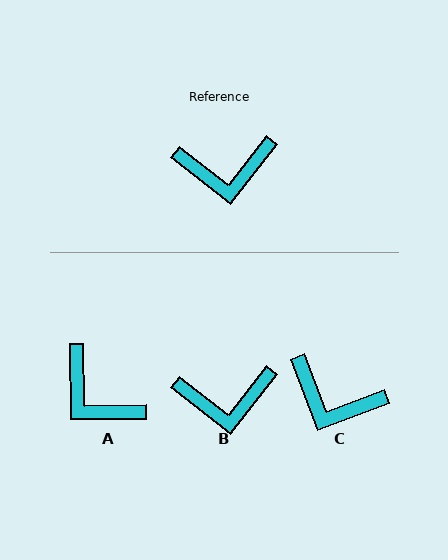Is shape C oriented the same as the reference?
No, it is off by about 31 degrees.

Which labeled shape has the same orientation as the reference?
B.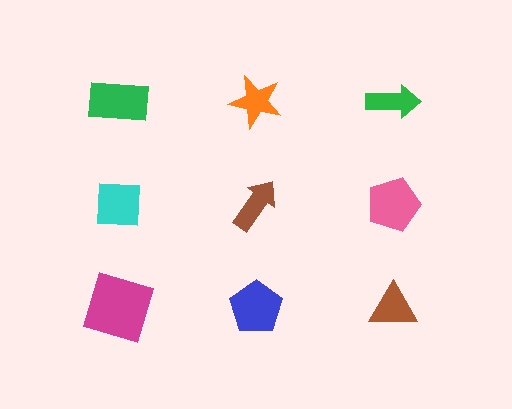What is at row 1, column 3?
A green arrow.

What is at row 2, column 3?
A pink pentagon.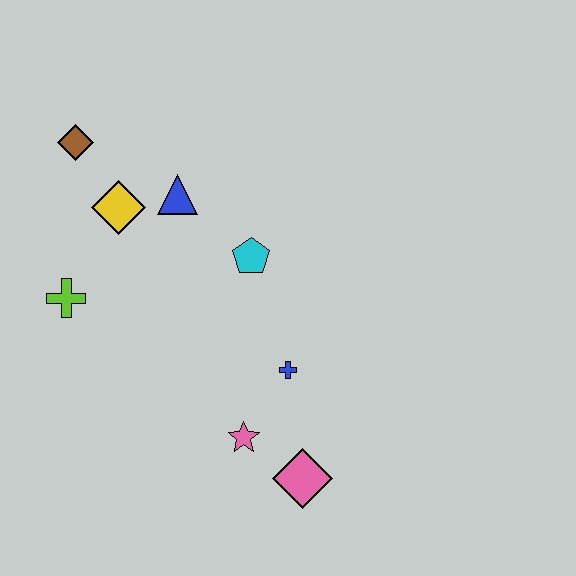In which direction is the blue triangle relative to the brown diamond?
The blue triangle is to the right of the brown diamond.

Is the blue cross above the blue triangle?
No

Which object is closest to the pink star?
The pink diamond is closest to the pink star.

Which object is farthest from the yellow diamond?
The pink diamond is farthest from the yellow diamond.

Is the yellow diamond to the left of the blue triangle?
Yes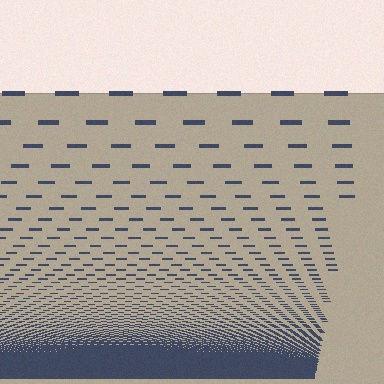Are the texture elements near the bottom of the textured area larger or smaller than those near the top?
Smaller. The gradient is inverted — elements near the bottom are smaller and denser.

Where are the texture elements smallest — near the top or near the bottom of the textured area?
Near the bottom.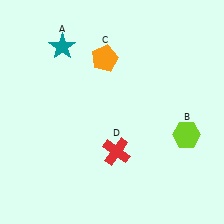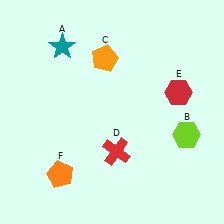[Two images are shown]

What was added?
A red hexagon (E), an orange pentagon (F) were added in Image 2.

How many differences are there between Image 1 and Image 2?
There are 2 differences between the two images.